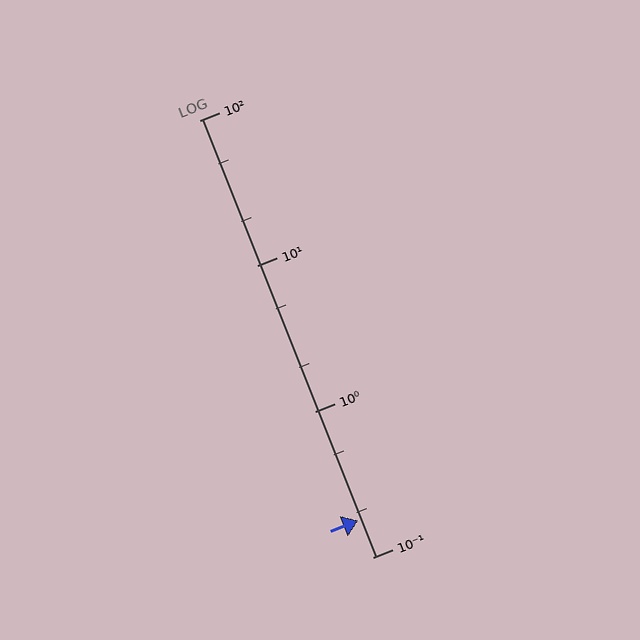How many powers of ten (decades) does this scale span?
The scale spans 3 decades, from 0.1 to 100.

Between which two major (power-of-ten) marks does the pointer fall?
The pointer is between 0.1 and 1.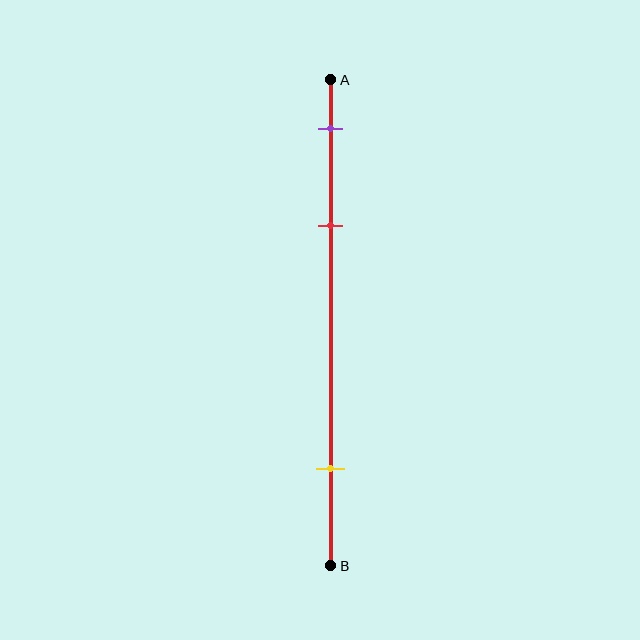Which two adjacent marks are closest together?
The purple and red marks are the closest adjacent pair.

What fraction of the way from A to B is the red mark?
The red mark is approximately 30% (0.3) of the way from A to B.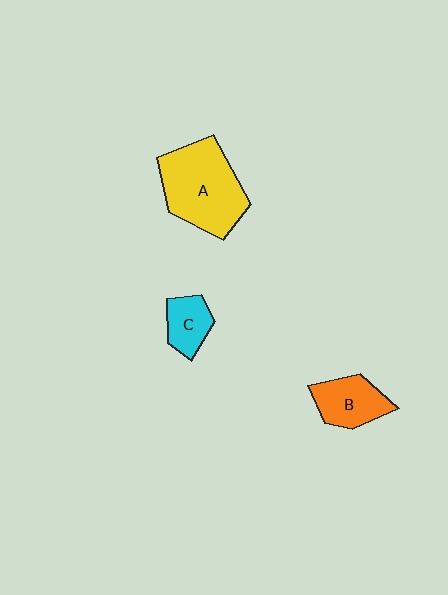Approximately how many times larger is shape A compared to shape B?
Approximately 2.0 times.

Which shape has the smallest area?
Shape C (cyan).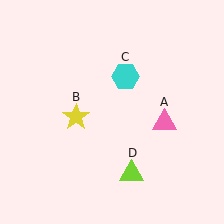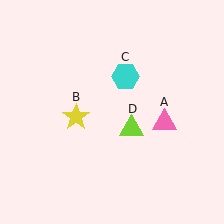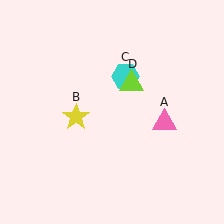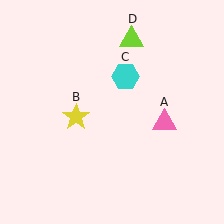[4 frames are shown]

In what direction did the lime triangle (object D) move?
The lime triangle (object D) moved up.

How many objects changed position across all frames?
1 object changed position: lime triangle (object D).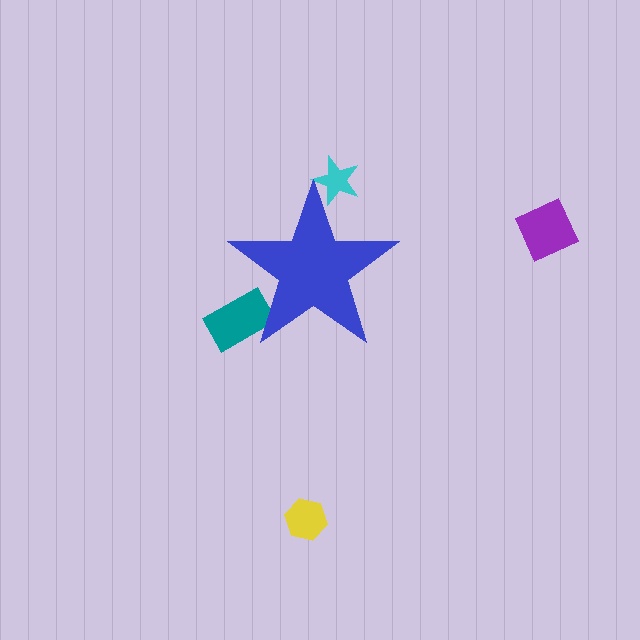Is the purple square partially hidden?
No, the purple square is fully visible.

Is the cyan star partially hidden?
Yes, the cyan star is partially hidden behind the blue star.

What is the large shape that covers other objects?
A blue star.